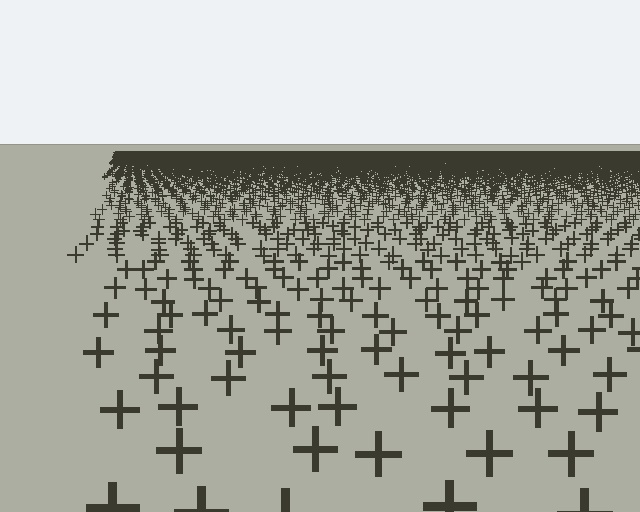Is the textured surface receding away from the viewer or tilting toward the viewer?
The surface is receding away from the viewer. Texture elements get smaller and denser toward the top.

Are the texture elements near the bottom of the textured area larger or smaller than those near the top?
Larger. Near the bottom, elements are closer to the viewer and appear at a bigger on-screen size.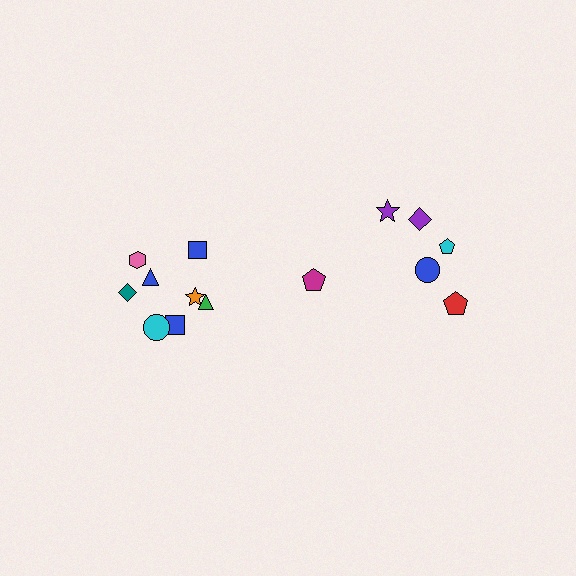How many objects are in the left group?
There are 8 objects.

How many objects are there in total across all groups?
There are 14 objects.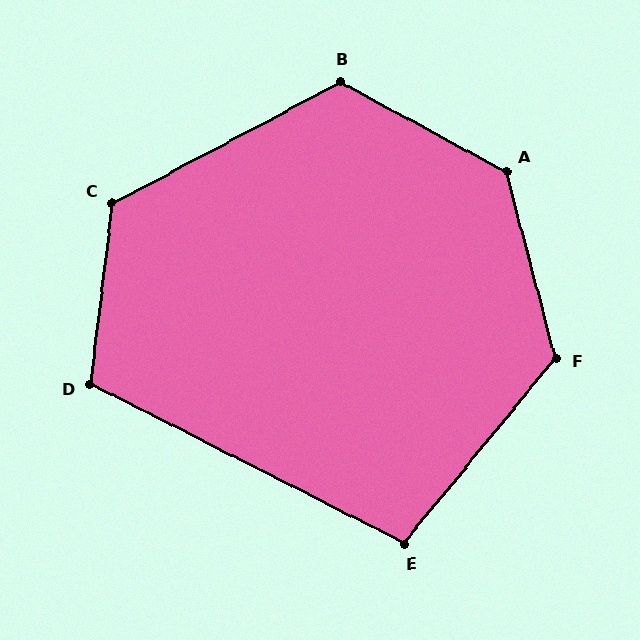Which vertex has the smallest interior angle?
E, at approximately 102 degrees.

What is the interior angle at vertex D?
Approximately 110 degrees (obtuse).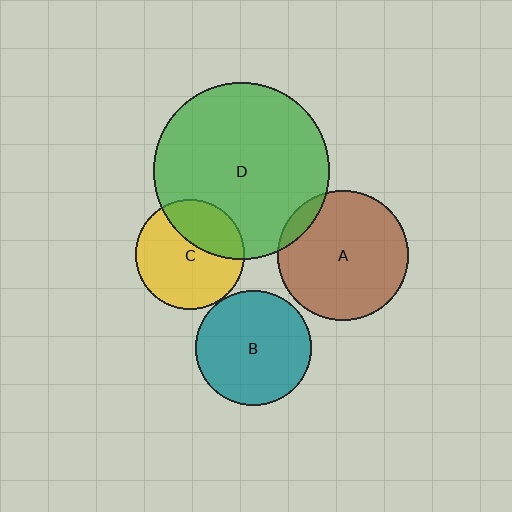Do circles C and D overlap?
Yes.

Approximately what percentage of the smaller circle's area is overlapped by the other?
Approximately 35%.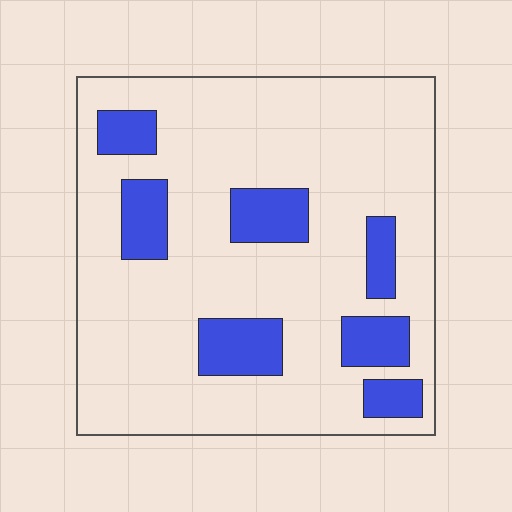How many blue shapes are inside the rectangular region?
7.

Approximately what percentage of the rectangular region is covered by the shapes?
Approximately 20%.